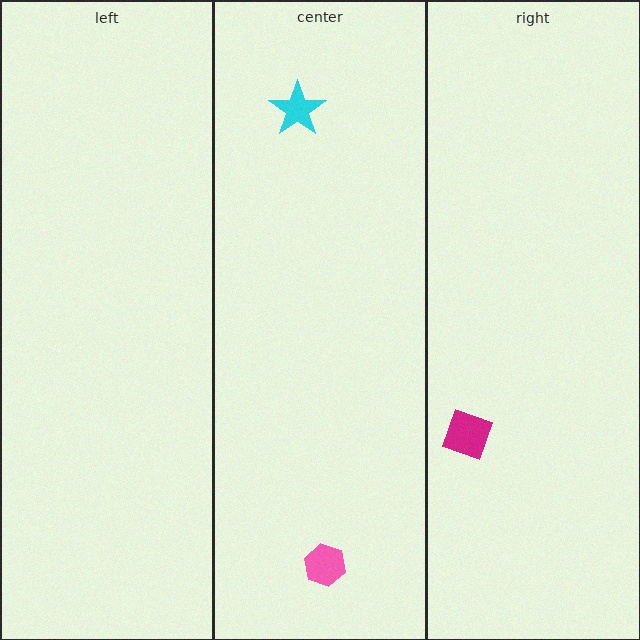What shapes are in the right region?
The magenta diamond.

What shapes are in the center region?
The pink hexagon, the cyan star.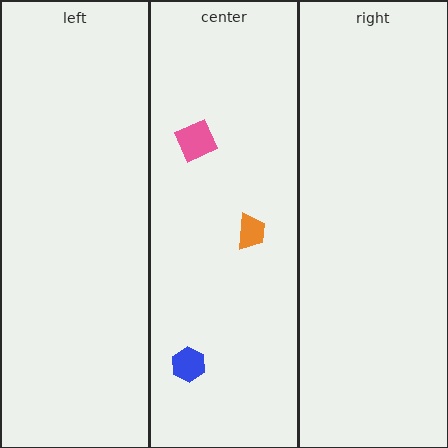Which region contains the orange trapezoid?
The center region.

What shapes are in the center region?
The pink diamond, the blue hexagon, the orange trapezoid.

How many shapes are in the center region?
3.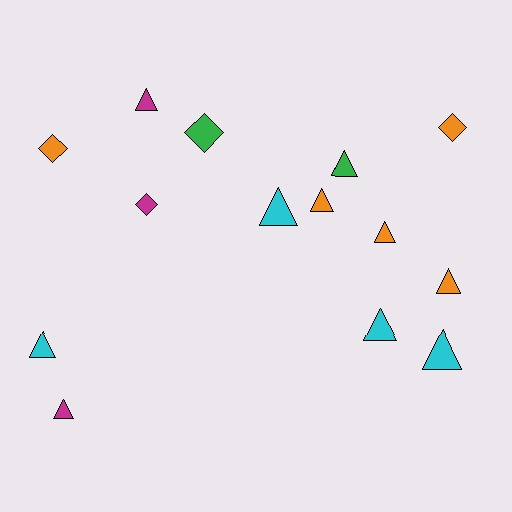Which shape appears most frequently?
Triangle, with 10 objects.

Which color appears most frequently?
Orange, with 5 objects.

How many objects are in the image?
There are 14 objects.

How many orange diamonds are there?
There are 2 orange diamonds.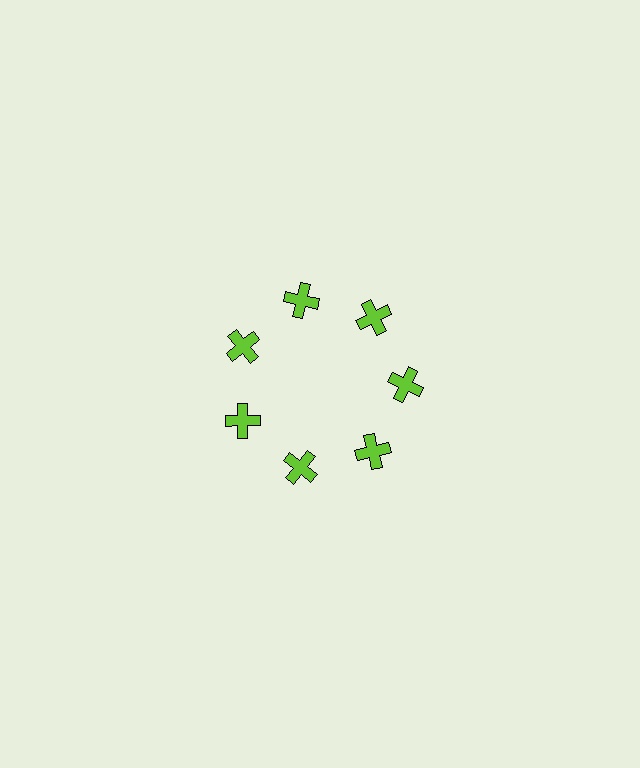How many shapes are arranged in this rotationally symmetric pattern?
There are 7 shapes, arranged in 7 groups of 1.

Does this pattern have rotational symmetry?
Yes, this pattern has 7-fold rotational symmetry. It looks the same after rotating 51 degrees around the center.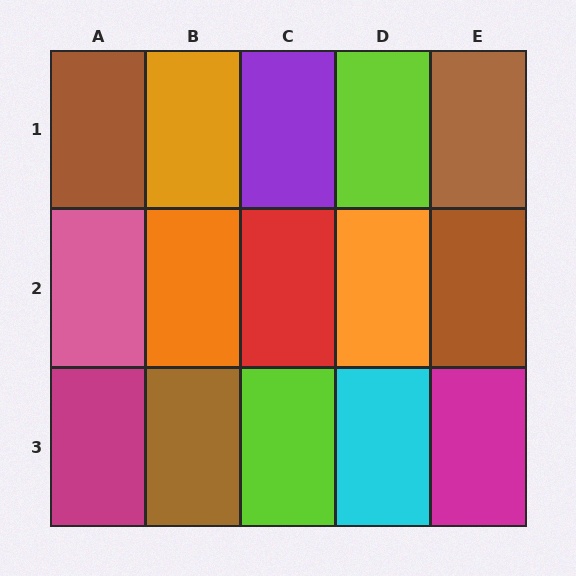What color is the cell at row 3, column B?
Brown.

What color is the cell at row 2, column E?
Brown.